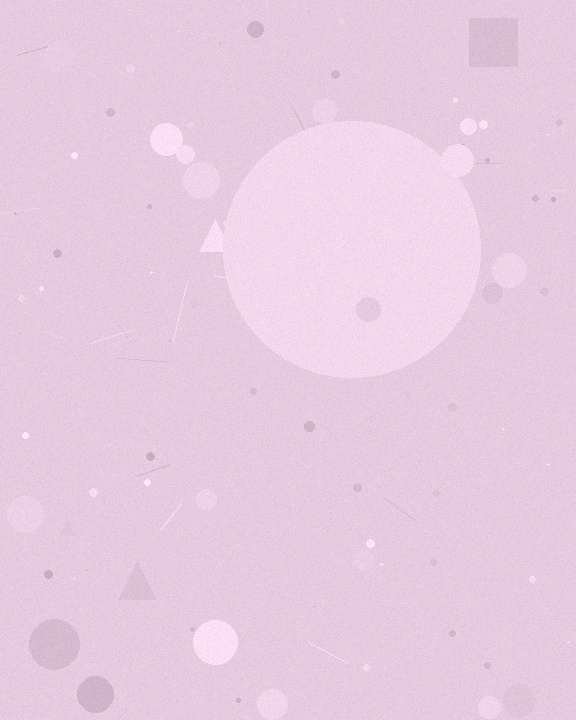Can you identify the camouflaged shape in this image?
The camouflaged shape is a circle.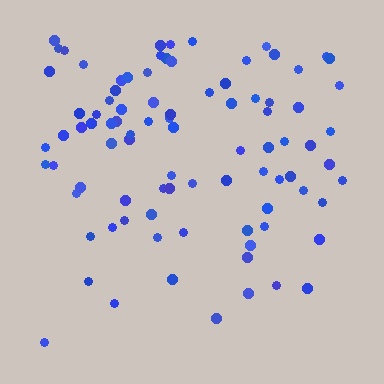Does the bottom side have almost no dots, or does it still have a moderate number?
Still a moderate number, just noticeably fewer than the top.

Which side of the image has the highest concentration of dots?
The top.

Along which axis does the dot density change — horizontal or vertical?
Vertical.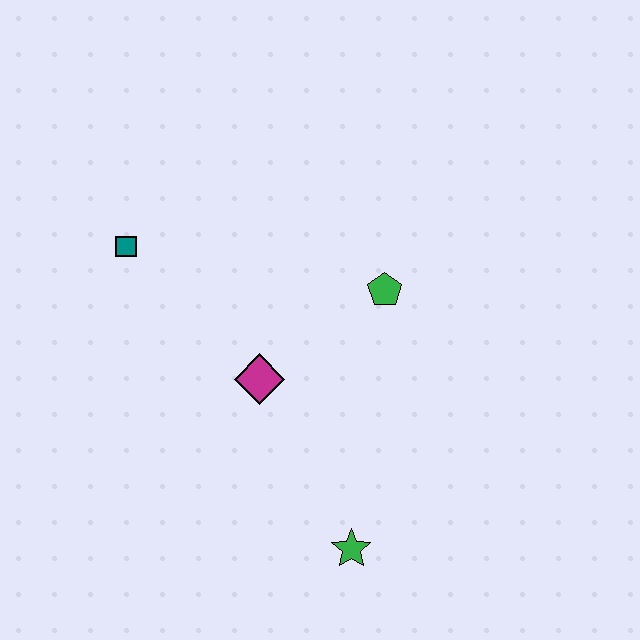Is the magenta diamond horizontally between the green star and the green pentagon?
No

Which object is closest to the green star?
The magenta diamond is closest to the green star.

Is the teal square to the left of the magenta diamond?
Yes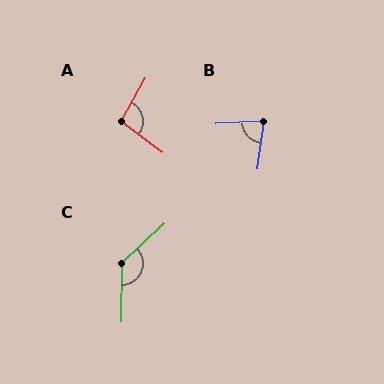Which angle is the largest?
C, at approximately 134 degrees.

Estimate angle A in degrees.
Approximately 98 degrees.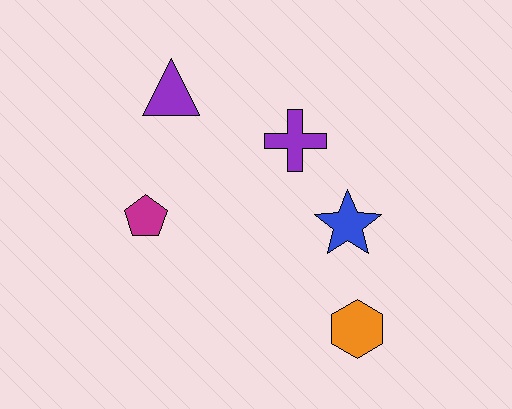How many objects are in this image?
There are 5 objects.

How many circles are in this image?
There are no circles.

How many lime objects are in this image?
There are no lime objects.